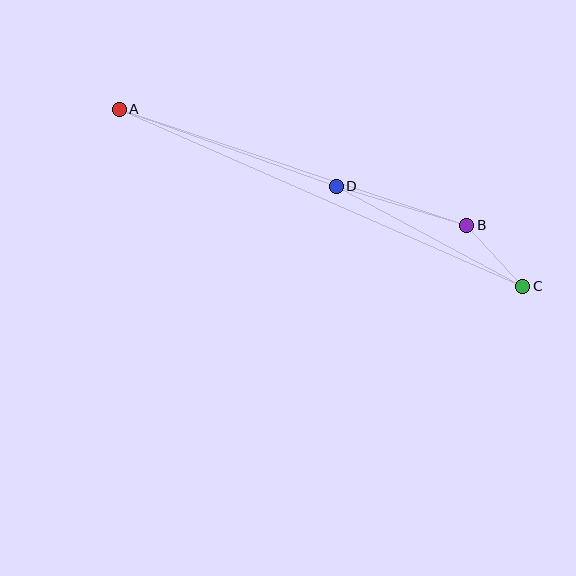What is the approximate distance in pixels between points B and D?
The distance between B and D is approximately 136 pixels.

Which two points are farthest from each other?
Points A and C are farthest from each other.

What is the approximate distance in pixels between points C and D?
The distance between C and D is approximately 212 pixels.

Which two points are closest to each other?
Points B and C are closest to each other.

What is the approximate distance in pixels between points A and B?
The distance between A and B is approximately 366 pixels.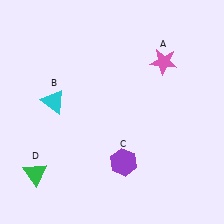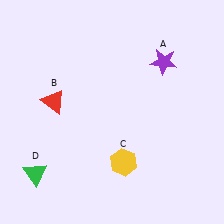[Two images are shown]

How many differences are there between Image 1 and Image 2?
There are 3 differences between the two images.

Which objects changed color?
A changed from pink to purple. B changed from cyan to red. C changed from purple to yellow.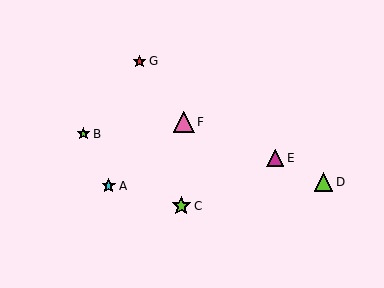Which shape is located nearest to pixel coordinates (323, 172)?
The lime triangle (labeled D) at (324, 182) is nearest to that location.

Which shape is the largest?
The pink triangle (labeled F) is the largest.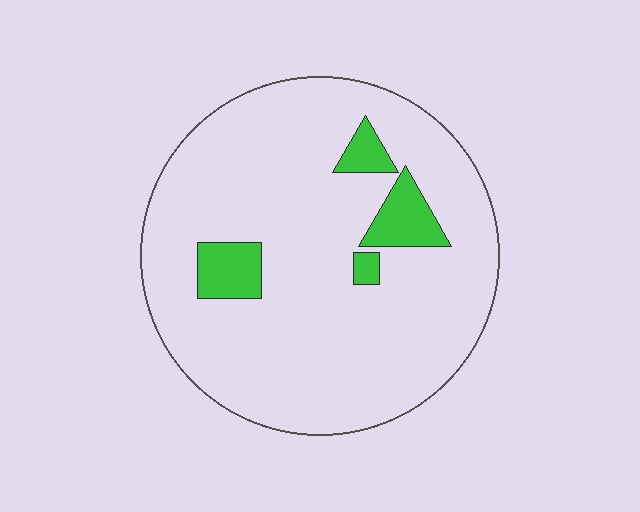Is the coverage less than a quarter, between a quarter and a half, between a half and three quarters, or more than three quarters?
Less than a quarter.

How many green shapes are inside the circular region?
4.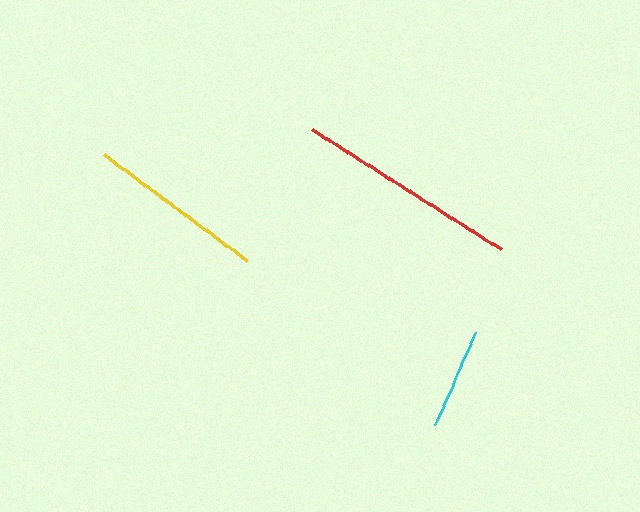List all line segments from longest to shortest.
From longest to shortest: red, yellow, cyan.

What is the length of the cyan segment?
The cyan segment is approximately 100 pixels long.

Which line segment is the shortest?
The cyan line is the shortest at approximately 100 pixels.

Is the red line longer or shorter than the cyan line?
The red line is longer than the cyan line.